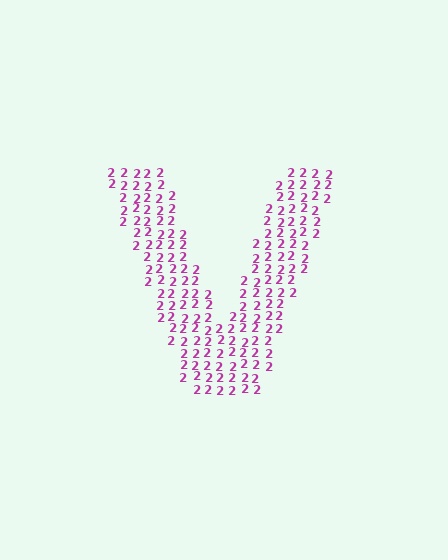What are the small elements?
The small elements are digit 2's.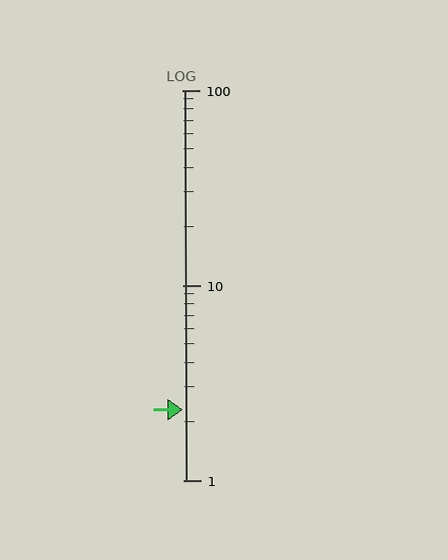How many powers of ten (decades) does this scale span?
The scale spans 2 decades, from 1 to 100.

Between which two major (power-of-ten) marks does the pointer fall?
The pointer is between 1 and 10.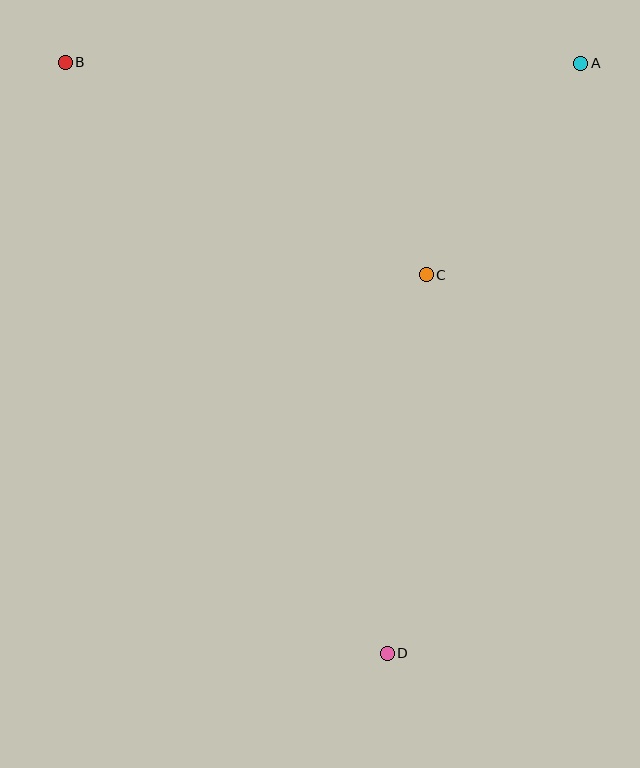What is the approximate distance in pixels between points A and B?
The distance between A and B is approximately 515 pixels.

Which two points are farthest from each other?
Points B and D are farthest from each other.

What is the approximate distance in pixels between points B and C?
The distance between B and C is approximately 419 pixels.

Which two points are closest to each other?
Points A and C are closest to each other.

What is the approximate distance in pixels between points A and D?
The distance between A and D is approximately 621 pixels.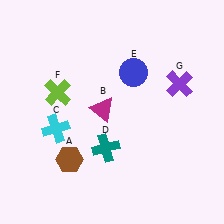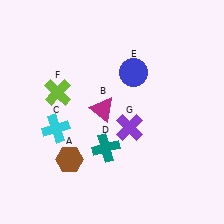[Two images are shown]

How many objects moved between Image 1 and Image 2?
1 object moved between the two images.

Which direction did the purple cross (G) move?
The purple cross (G) moved left.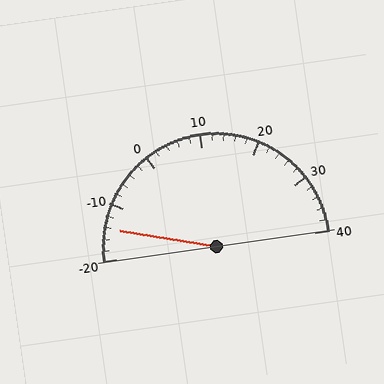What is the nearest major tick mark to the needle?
The nearest major tick mark is -10.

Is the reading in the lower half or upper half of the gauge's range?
The reading is in the lower half of the range (-20 to 40).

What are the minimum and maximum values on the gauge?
The gauge ranges from -20 to 40.